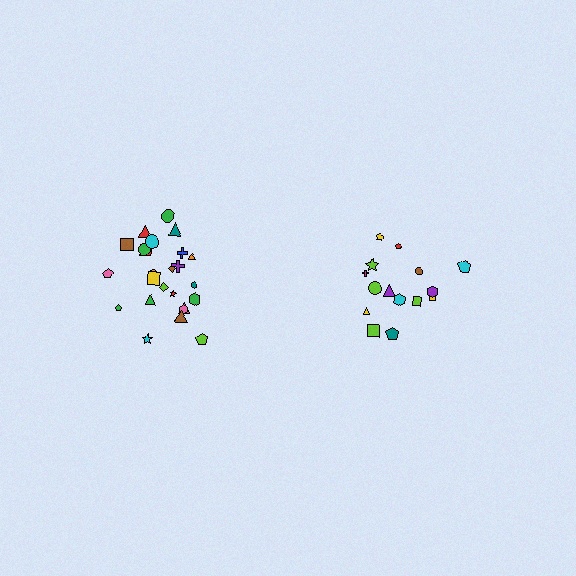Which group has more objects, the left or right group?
The left group.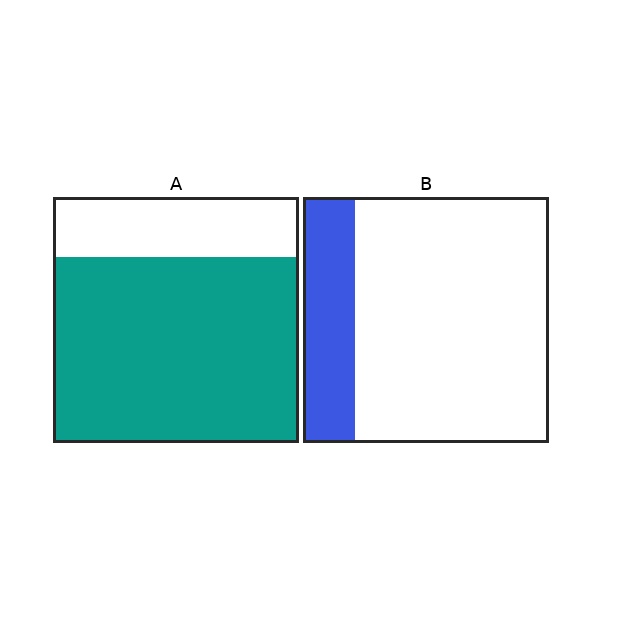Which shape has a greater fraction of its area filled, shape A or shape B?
Shape A.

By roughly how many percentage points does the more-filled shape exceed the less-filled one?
By roughly 55 percentage points (A over B).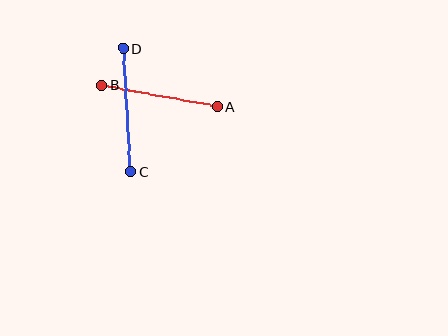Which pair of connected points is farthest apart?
Points C and D are farthest apart.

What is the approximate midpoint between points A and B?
The midpoint is at approximately (159, 96) pixels.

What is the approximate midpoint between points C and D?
The midpoint is at approximately (127, 110) pixels.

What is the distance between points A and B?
The distance is approximately 118 pixels.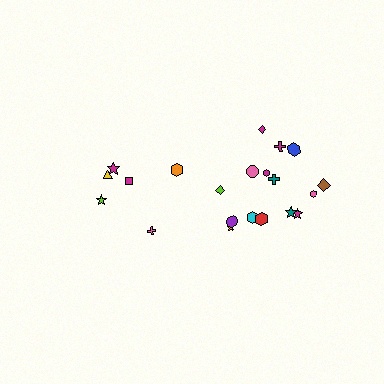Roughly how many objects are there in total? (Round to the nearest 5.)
Roughly 20 objects in total.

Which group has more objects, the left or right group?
The right group.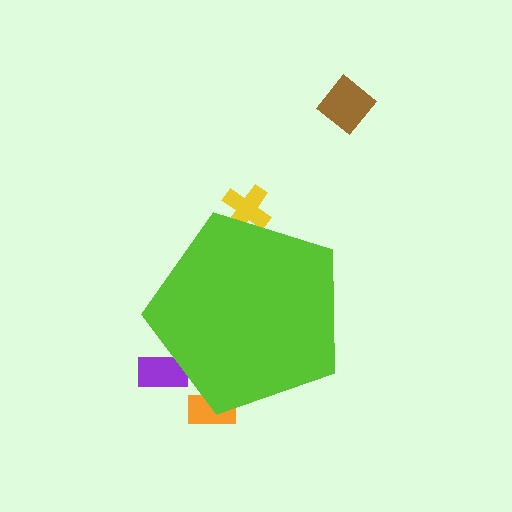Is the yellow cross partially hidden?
Yes, the yellow cross is partially hidden behind the lime pentagon.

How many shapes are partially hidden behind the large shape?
3 shapes are partially hidden.